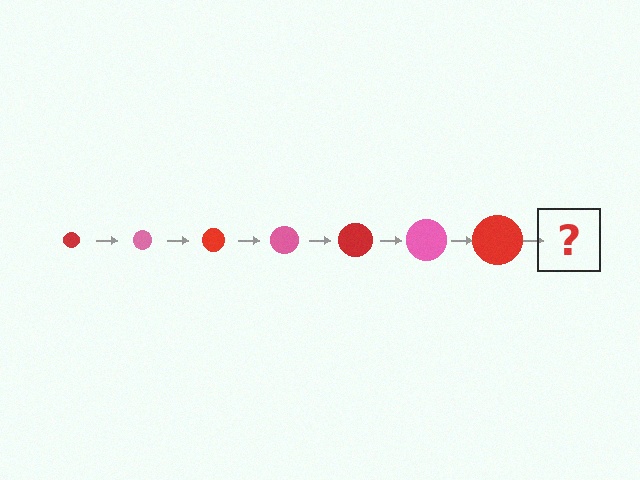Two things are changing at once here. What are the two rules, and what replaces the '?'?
The two rules are that the circle grows larger each step and the color cycles through red and pink. The '?' should be a pink circle, larger than the previous one.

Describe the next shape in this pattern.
It should be a pink circle, larger than the previous one.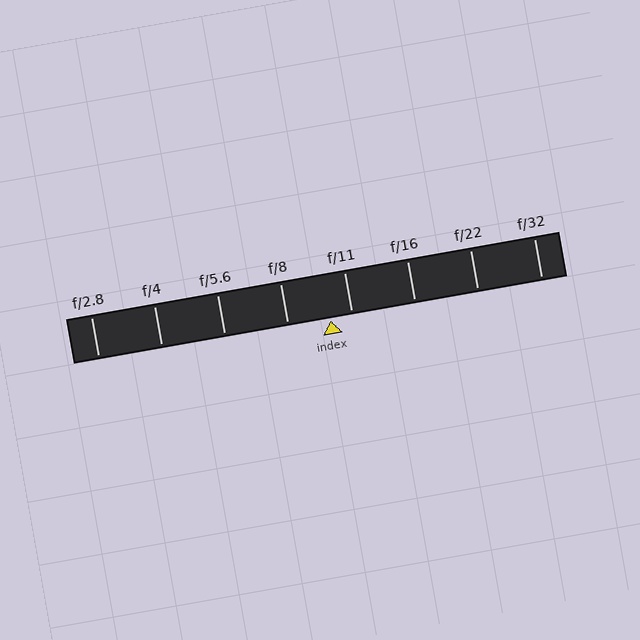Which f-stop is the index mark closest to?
The index mark is closest to f/11.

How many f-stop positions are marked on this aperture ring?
There are 8 f-stop positions marked.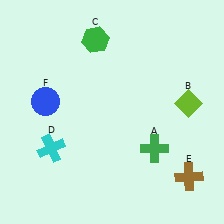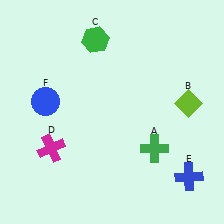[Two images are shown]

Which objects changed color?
D changed from cyan to magenta. E changed from brown to blue.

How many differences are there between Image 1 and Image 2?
There are 2 differences between the two images.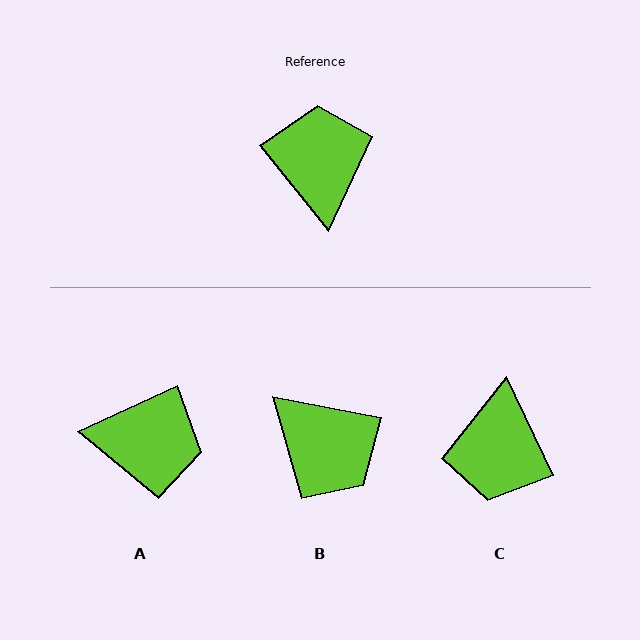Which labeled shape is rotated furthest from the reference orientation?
C, about 167 degrees away.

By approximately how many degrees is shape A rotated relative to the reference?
Approximately 104 degrees clockwise.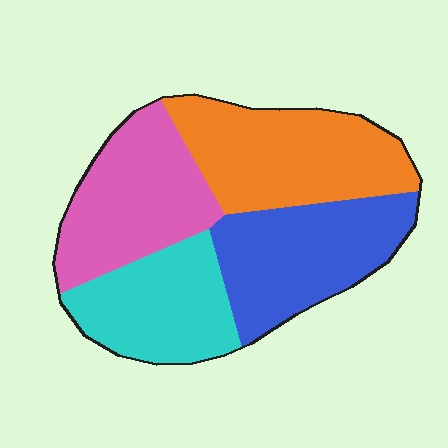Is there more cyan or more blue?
Blue.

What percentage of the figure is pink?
Pink covers 25% of the figure.